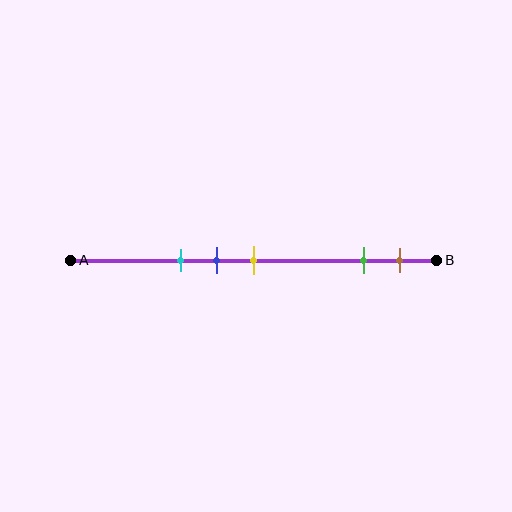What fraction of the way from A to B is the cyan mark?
The cyan mark is approximately 30% (0.3) of the way from A to B.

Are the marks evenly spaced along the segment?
No, the marks are not evenly spaced.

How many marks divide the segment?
There are 5 marks dividing the segment.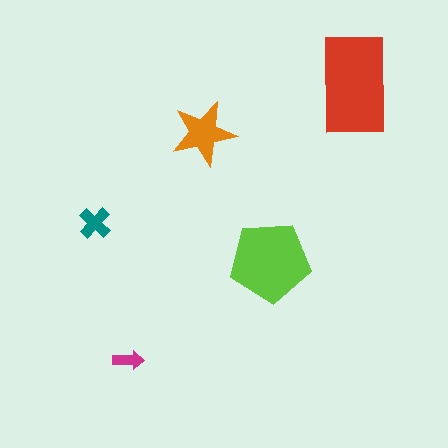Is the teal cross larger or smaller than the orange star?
Smaller.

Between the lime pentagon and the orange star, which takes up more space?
The lime pentagon.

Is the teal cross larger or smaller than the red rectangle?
Smaller.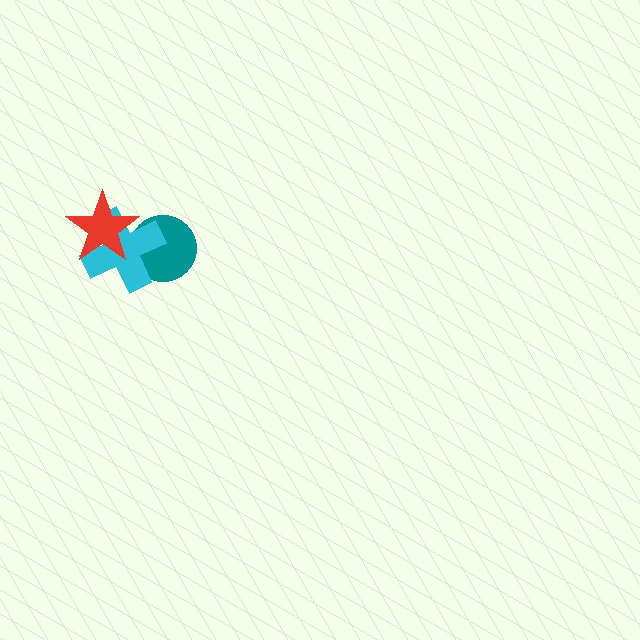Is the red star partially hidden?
No, no other shape covers it.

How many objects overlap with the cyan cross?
2 objects overlap with the cyan cross.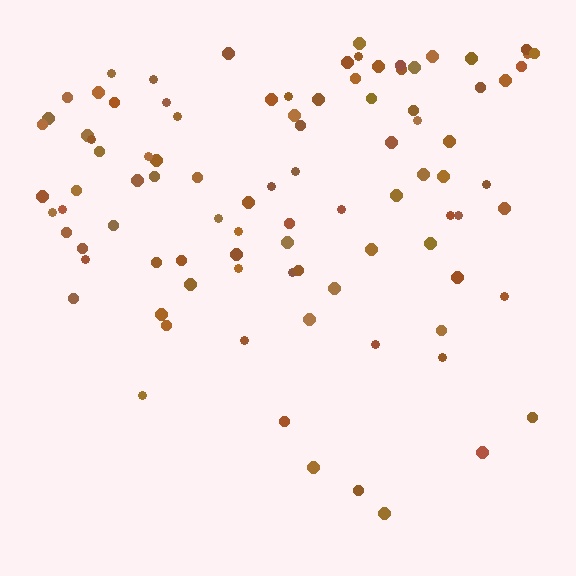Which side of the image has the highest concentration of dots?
The top.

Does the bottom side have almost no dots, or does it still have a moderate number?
Still a moderate number, just noticeably fewer than the top.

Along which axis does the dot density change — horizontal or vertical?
Vertical.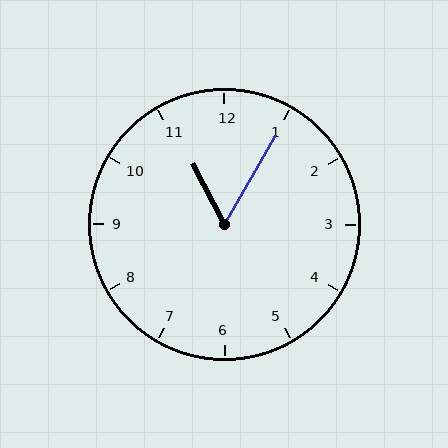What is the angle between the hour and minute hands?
Approximately 58 degrees.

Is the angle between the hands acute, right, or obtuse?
It is acute.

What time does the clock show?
11:05.